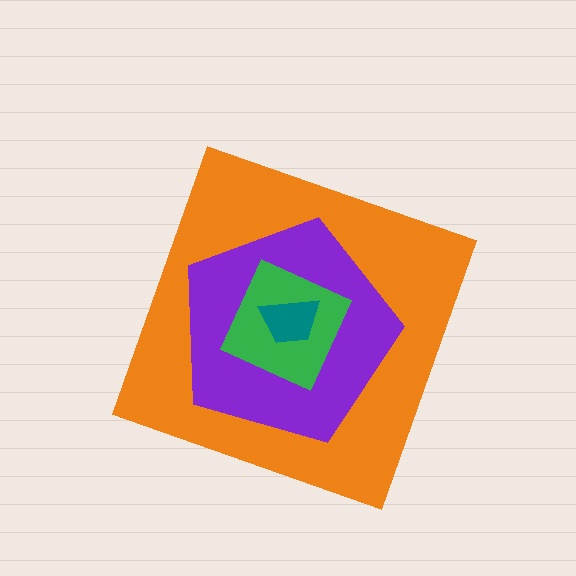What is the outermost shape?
The orange diamond.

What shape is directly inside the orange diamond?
The purple pentagon.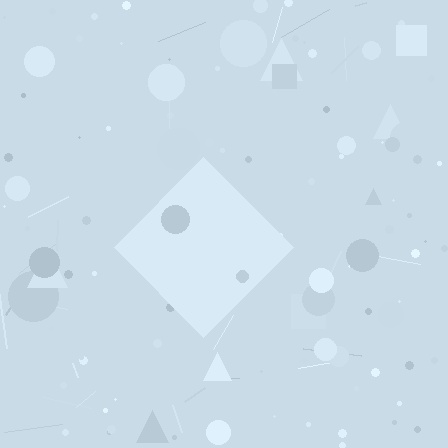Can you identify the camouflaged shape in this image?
The camouflaged shape is a diamond.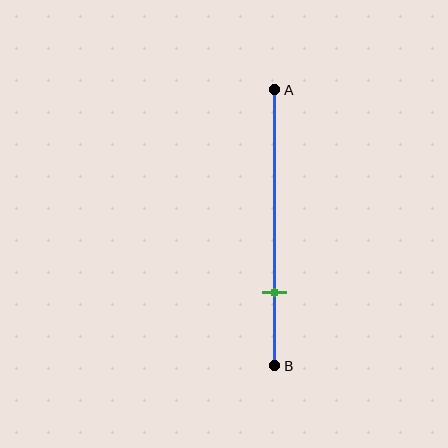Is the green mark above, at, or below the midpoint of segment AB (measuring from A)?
The green mark is below the midpoint of segment AB.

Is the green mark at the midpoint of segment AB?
No, the mark is at about 75% from A, not at the 50% midpoint.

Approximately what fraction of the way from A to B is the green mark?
The green mark is approximately 75% of the way from A to B.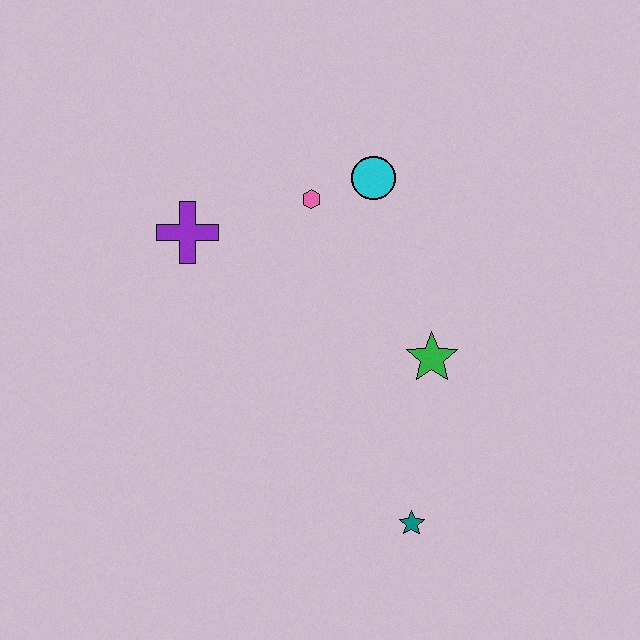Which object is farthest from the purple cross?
The teal star is farthest from the purple cross.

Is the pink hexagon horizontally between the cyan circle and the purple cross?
Yes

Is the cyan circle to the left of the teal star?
Yes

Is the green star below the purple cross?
Yes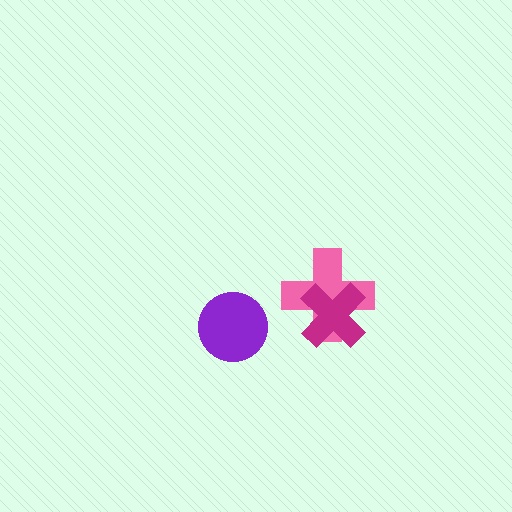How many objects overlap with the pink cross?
1 object overlaps with the pink cross.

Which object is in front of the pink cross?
The magenta cross is in front of the pink cross.